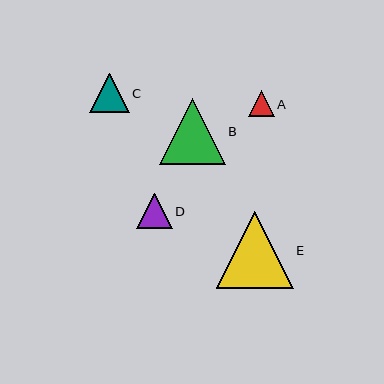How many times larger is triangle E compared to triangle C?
Triangle E is approximately 2.0 times the size of triangle C.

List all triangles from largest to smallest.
From largest to smallest: E, B, C, D, A.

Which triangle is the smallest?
Triangle A is the smallest with a size of approximately 26 pixels.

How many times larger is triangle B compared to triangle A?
Triangle B is approximately 2.6 times the size of triangle A.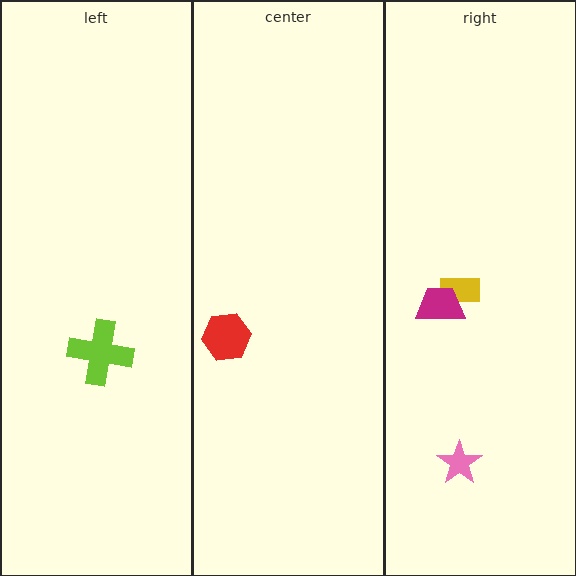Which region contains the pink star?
The right region.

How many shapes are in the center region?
1.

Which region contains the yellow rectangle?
The right region.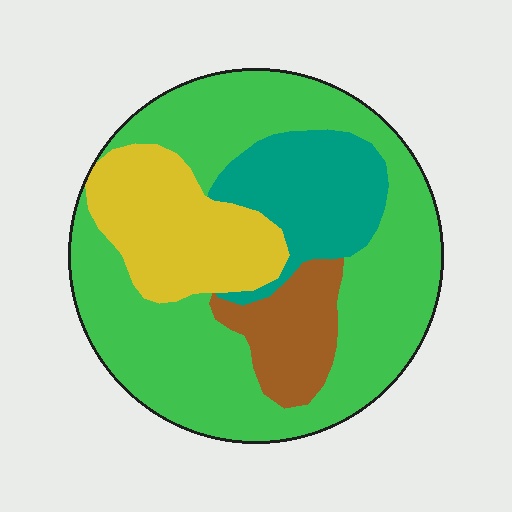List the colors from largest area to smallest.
From largest to smallest: green, yellow, teal, brown.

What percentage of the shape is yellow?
Yellow covers roughly 20% of the shape.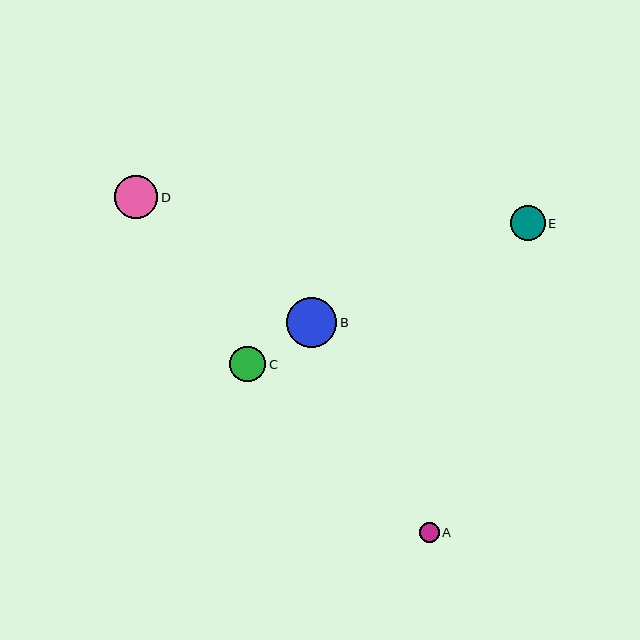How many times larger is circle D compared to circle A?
Circle D is approximately 2.1 times the size of circle A.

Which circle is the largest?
Circle B is the largest with a size of approximately 50 pixels.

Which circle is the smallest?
Circle A is the smallest with a size of approximately 20 pixels.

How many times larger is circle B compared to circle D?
Circle B is approximately 1.2 times the size of circle D.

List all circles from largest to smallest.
From largest to smallest: B, D, C, E, A.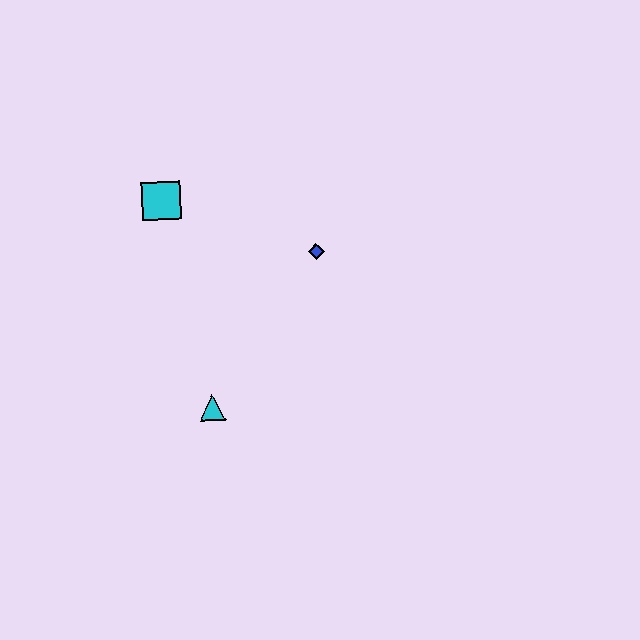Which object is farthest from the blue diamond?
The cyan triangle is farthest from the blue diamond.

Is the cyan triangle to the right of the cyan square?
Yes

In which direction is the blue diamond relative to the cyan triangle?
The blue diamond is above the cyan triangle.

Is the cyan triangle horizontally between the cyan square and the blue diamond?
Yes